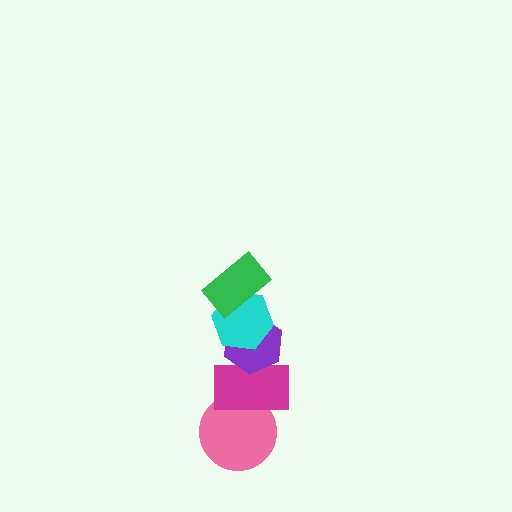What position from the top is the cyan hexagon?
The cyan hexagon is 2nd from the top.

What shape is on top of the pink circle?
The magenta rectangle is on top of the pink circle.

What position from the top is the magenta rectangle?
The magenta rectangle is 4th from the top.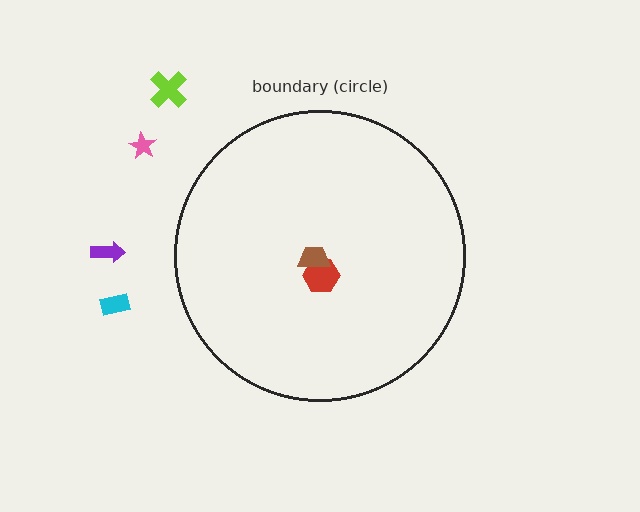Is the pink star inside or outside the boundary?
Outside.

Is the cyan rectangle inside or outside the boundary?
Outside.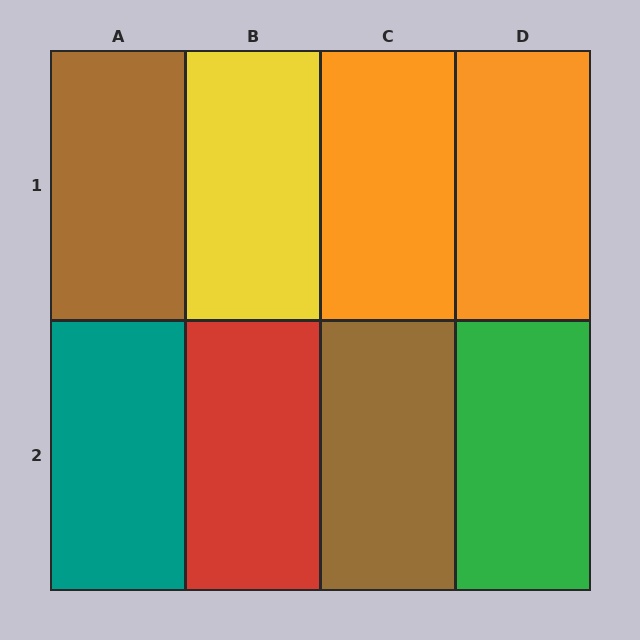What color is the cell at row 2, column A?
Teal.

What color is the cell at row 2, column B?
Red.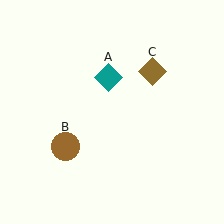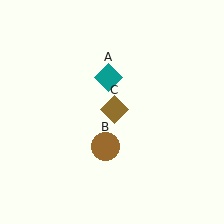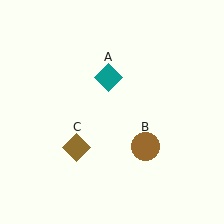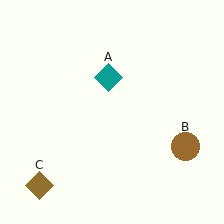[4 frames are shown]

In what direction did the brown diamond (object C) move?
The brown diamond (object C) moved down and to the left.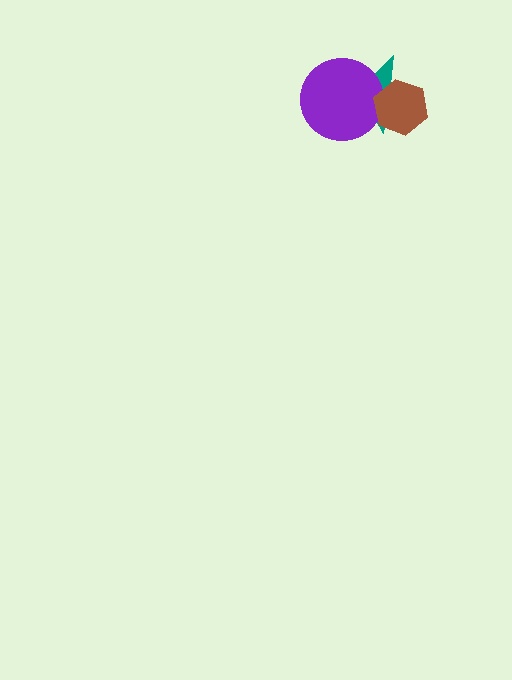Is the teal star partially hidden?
Yes, it is partially covered by another shape.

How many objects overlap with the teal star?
2 objects overlap with the teal star.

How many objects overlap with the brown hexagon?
2 objects overlap with the brown hexagon.